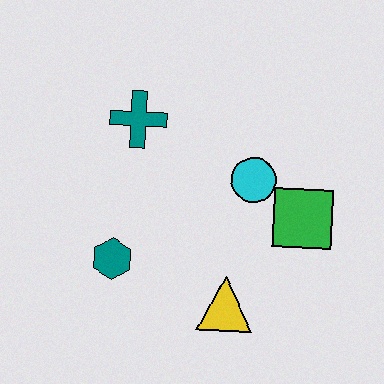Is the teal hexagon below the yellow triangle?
No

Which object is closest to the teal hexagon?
The yellow triangle is closest to the teal hexagon.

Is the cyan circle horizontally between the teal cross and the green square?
Yes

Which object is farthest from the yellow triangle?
The teal cross is farthest from the yellow triangle.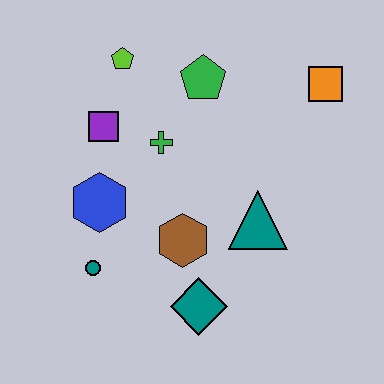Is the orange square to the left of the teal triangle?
No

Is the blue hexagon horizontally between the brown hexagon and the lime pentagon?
No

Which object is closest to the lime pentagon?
The purple square is closest to the lime pentagon.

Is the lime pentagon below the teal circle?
No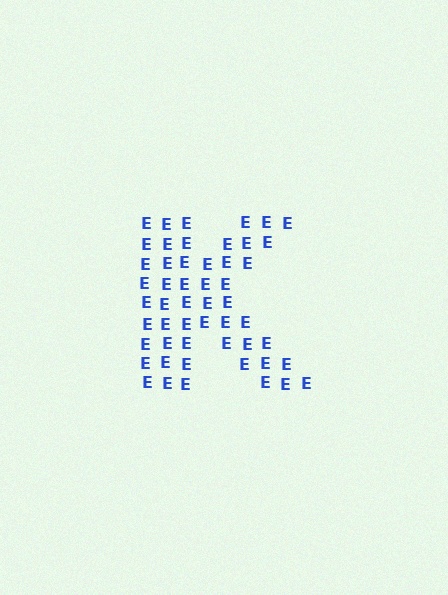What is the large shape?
The large shape is the letter K.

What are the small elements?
The small elements are letter E's.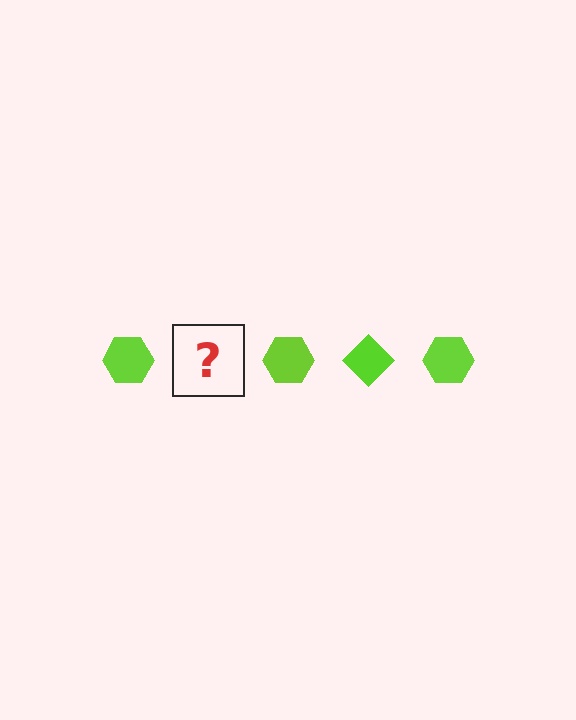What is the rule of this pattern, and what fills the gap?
The rule is that the pattern cycles through hexagon, diamond shapes in lime. The gap should be filled with a lime diamond.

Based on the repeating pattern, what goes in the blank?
The blank should be a lime diamond.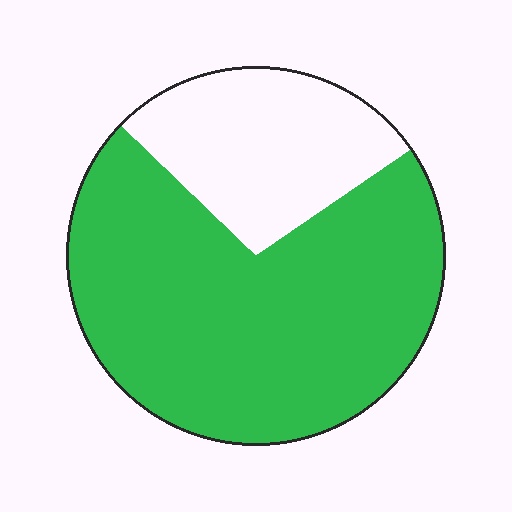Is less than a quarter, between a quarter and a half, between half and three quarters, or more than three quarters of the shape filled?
Between half and three quarters.